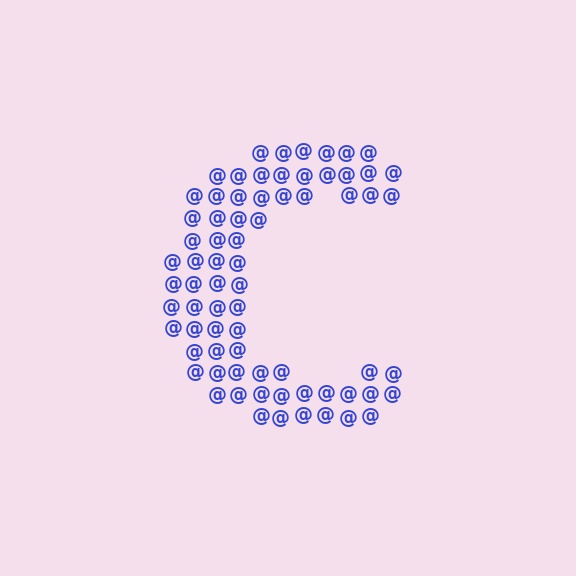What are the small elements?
The small elements are at signs.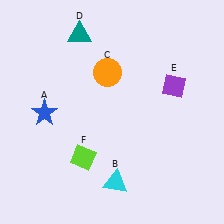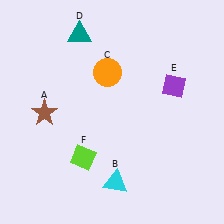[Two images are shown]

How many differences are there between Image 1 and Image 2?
There is 1 difference between the two images.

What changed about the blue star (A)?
In Image 1, A is blue. In Image 2, it changed to brown.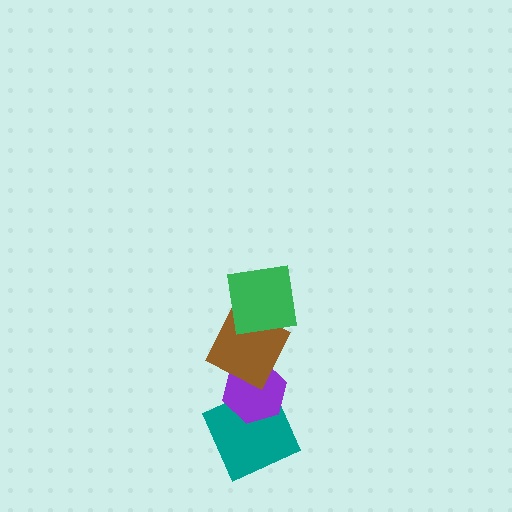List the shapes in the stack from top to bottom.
From top to bottom: the green square, the brown square, the purple hexagon, the teal square.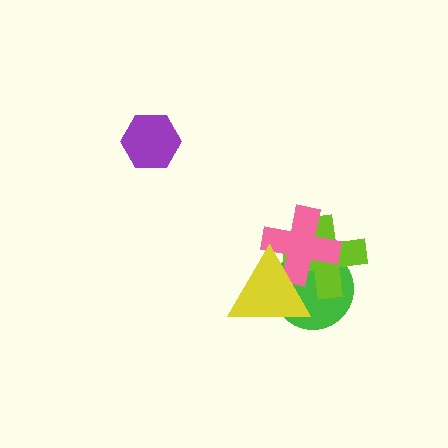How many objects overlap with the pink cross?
3 objects overlap with the pink cross.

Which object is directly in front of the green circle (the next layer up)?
The lime cross is directly in front of the green circle.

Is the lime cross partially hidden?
Yes, it is partially covered by another shape.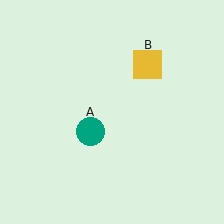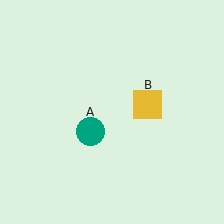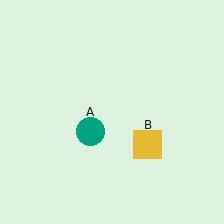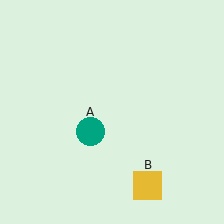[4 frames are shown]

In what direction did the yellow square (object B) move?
The yellow square (object B) moved down.